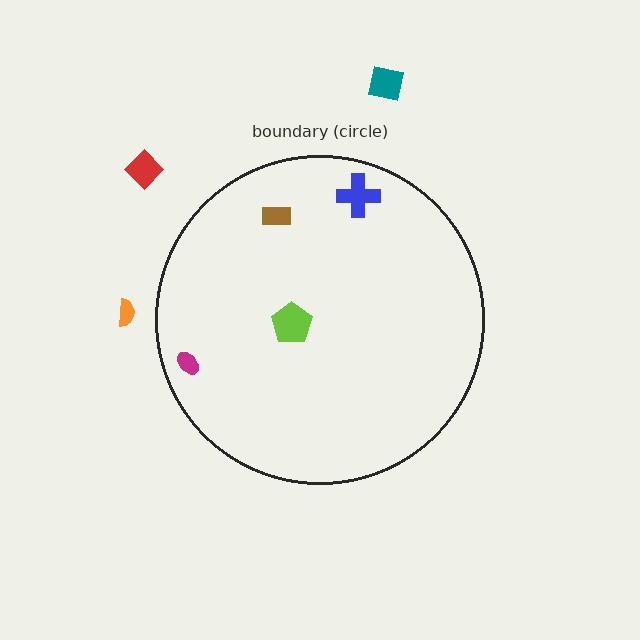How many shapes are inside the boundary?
4 inside, 3 outside.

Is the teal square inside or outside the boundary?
Outside.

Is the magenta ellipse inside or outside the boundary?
Inside.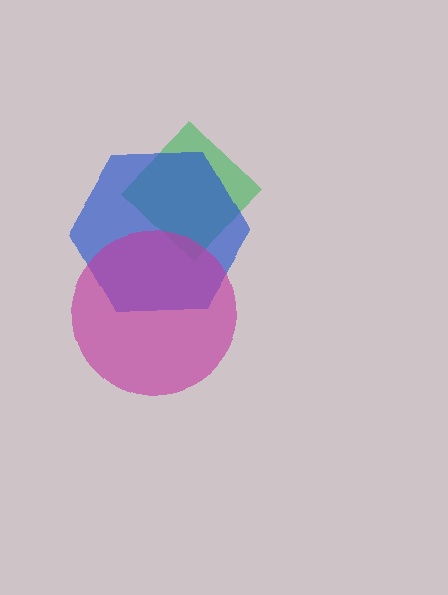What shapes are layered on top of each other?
The layered shapes are: a green diamond, a blue hexagon, a magenta circle.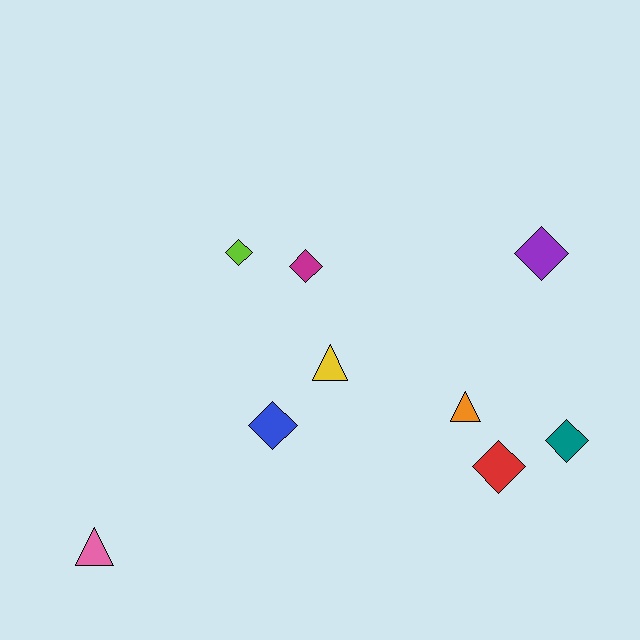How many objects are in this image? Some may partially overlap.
There are 9 objects.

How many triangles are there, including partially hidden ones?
There are 3 triangles.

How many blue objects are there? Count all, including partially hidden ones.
There is 1 blue object.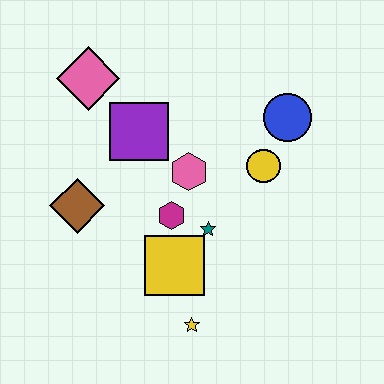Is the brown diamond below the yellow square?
No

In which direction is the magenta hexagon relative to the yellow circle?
The magenta hexagon is to the left of the yellow circle.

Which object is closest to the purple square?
The pink hexagon is closest to the purple square.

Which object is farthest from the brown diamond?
The blue circle is farthest from the brown diamond.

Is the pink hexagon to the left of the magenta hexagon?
No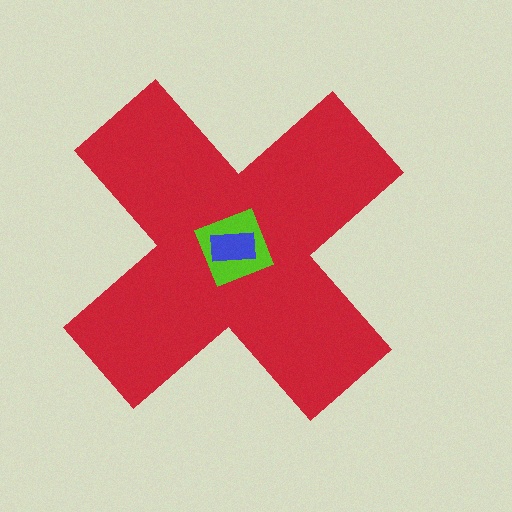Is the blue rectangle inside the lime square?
Yes.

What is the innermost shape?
The blue rectangle.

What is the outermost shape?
The red cross.